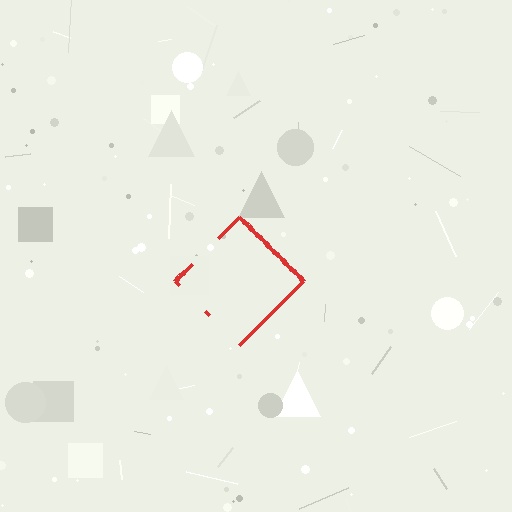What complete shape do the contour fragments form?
The contour fragments form a diamond.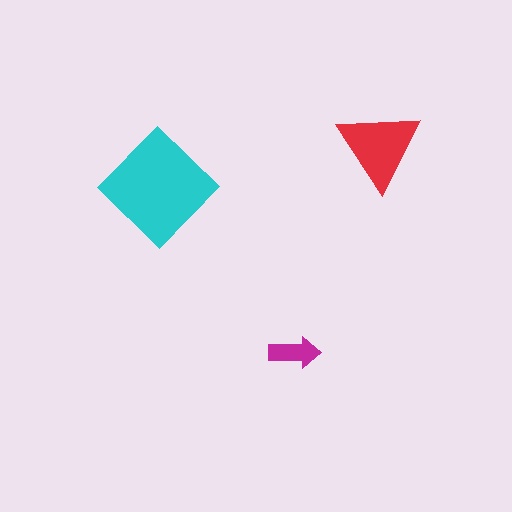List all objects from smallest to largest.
The magenta arrow, the red triangle, the cyan diamond.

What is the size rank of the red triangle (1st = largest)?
2nd.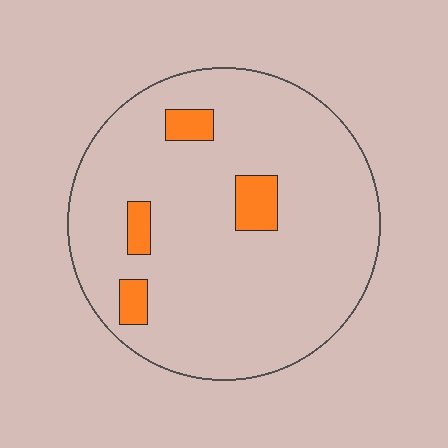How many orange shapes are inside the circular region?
4.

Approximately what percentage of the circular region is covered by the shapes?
Approximately 10%.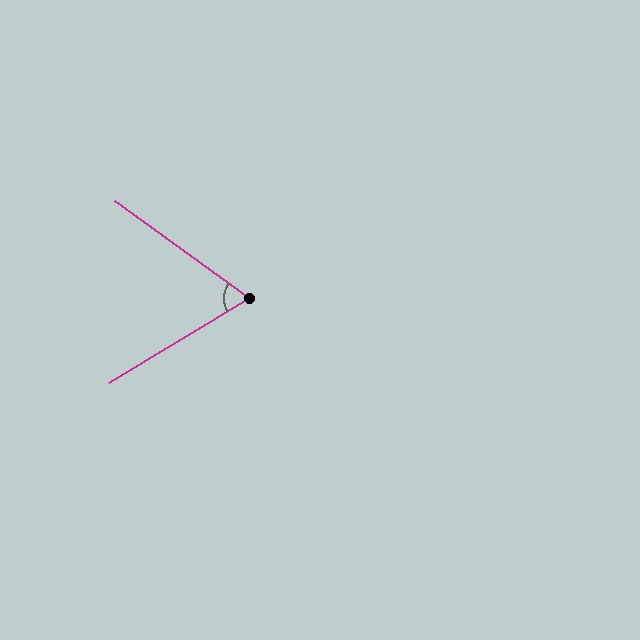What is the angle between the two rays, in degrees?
Approximately 67 degrees.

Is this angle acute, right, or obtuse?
It is acute.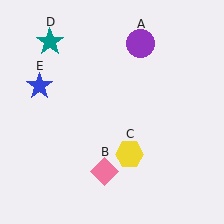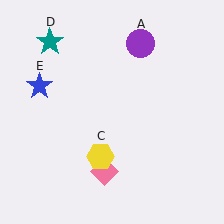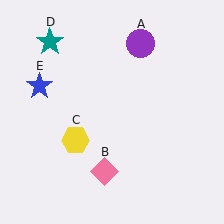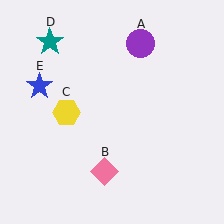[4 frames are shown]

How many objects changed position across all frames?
1 object changed position: yellow hexagon (object C).